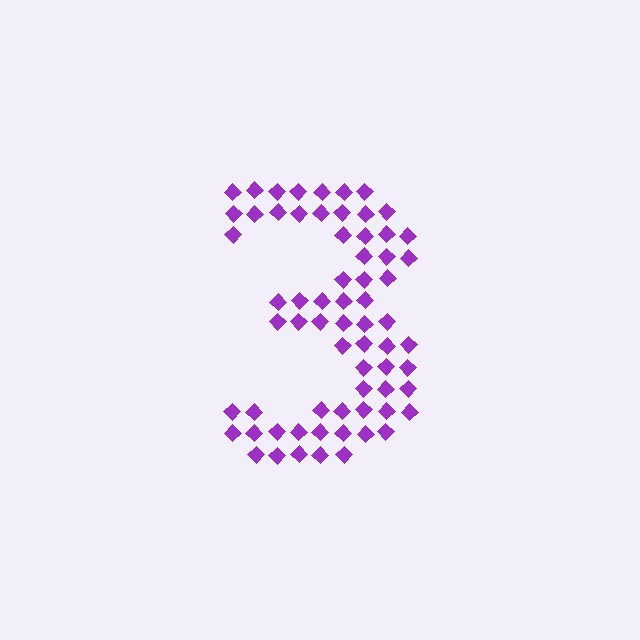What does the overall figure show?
The overall figure shows the digit 3.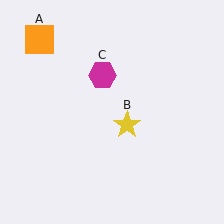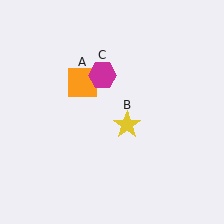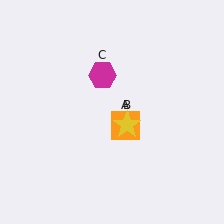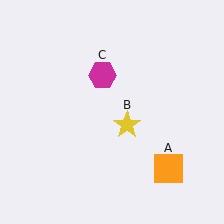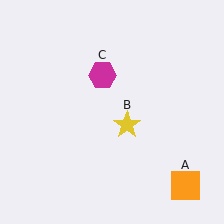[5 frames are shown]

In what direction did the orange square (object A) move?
The orange square (object A) moved down and to the right.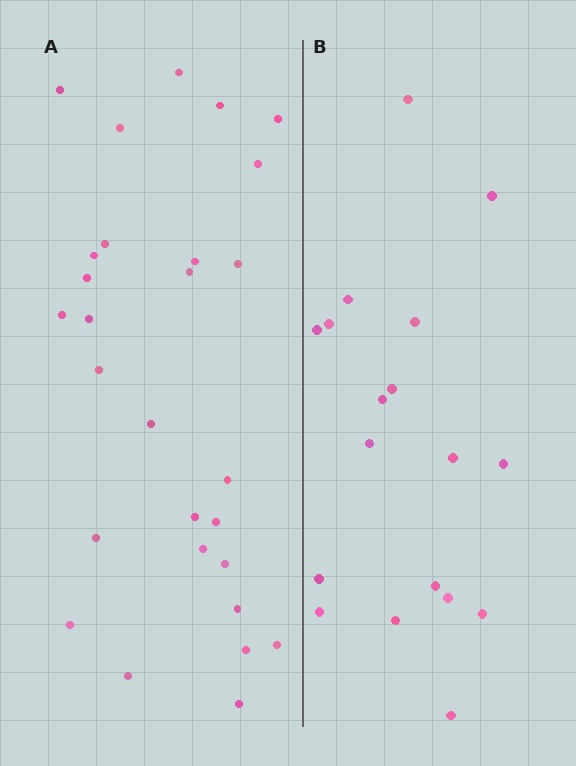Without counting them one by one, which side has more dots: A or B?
Region A (the left region) has more dots.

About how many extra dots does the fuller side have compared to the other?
Region A has roughly 10 or so more dots than region B.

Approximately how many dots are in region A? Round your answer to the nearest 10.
About 30 dots. (The exact count is 28, which rounds to 30.)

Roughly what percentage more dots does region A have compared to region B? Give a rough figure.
About 55% more.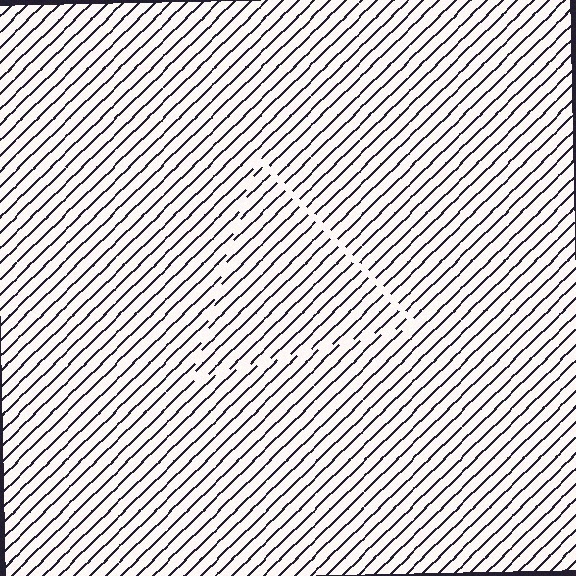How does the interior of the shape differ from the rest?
The interior of the shape contains the same grating, shifted by half a period — the contour is defined by the phase discontinuity where line-ends from the inner and outer gratings abut.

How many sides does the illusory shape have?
3 sides — the line-ends trace a triangle.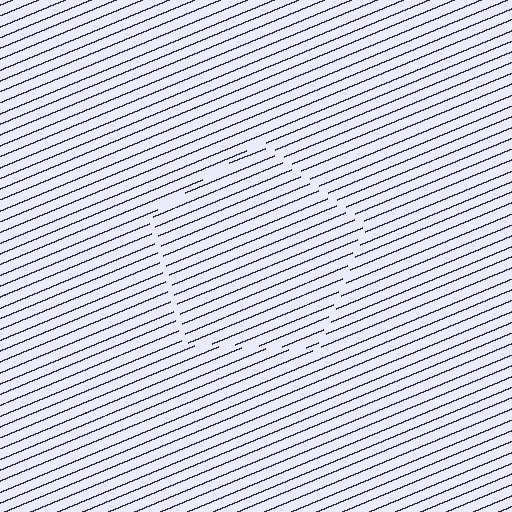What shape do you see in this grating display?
An illusory pentagon. The interior of the shape contains the same grating, shifted by half a period — the contour is defined by the phase discontinuity where line-ends from the inner and outer gratings abut.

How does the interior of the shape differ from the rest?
The interior of the shape contains the same grating, shifted by half a period — the contour is defined by the phase discontinuity where line-ends from the inner and outer gratings abut.